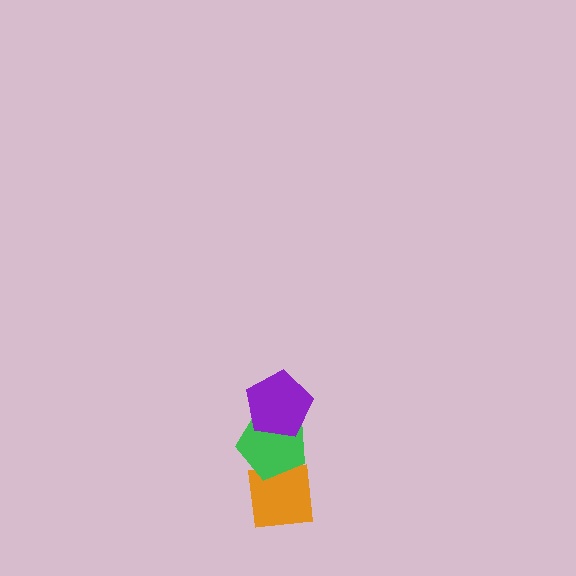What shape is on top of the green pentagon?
The purple pentagon is on top of the green pentagon.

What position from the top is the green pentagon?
The green pentagon is 2nd from the top.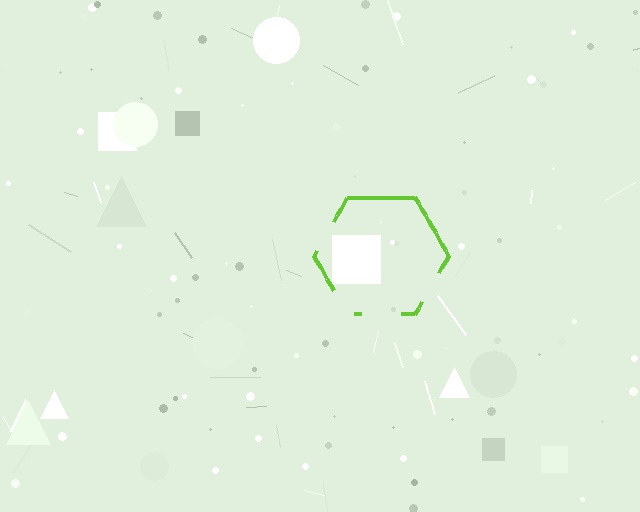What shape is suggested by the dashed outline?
The dashed outline suggests a hexagon.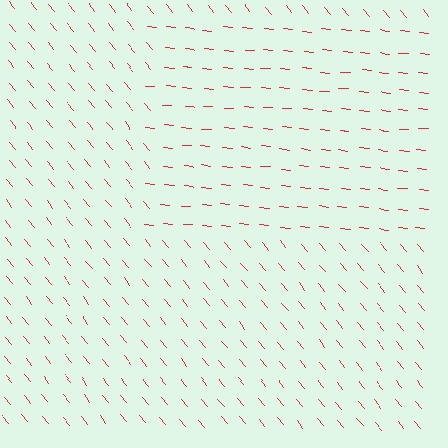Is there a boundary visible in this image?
Yes, there is a texture boundary formed by a change in line orientation.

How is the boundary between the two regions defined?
The boundary is defined purely by a change in line orientation (approximately 45 degrees difference). All lines are the same color and thickness.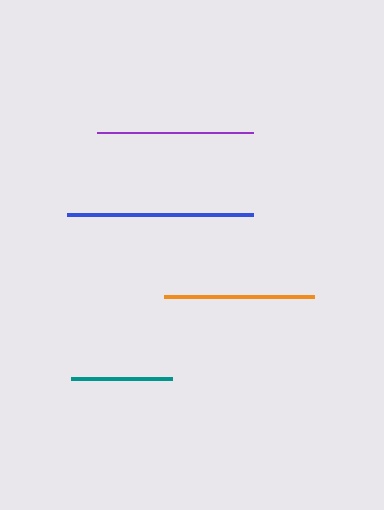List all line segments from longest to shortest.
From longest to shortest: blue, purple, orange, teal.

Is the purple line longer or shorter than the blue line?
The blue line is longer than the purple line.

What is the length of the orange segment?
The orange segment is approximately 150 pixels long.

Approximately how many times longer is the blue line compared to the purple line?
The blue line is approximately 1.2 times the length of the purple line.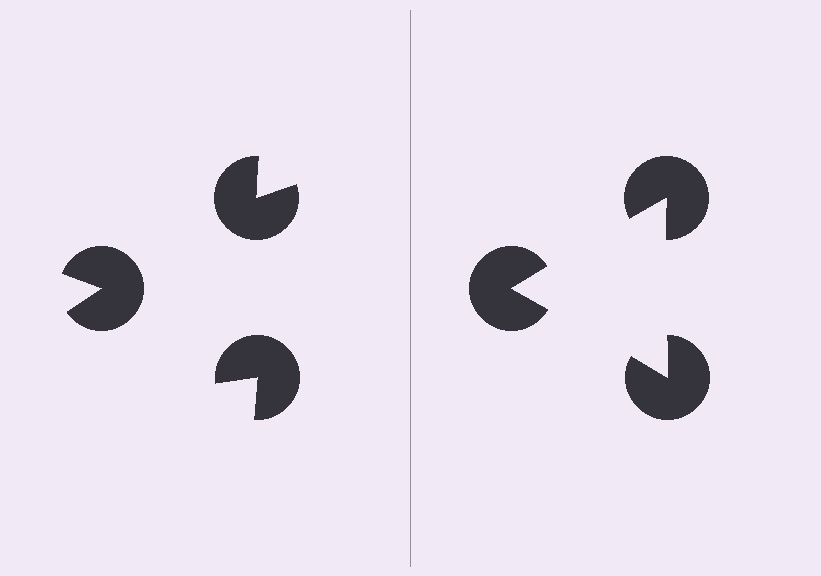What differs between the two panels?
The pac-man discs are positioned identically on both sides; only the wedge orientations differ. On the right they align to a triangle; on the left they are misaligned.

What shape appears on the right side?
An illusory triangle.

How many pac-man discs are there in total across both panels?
6 — 3 on each side.